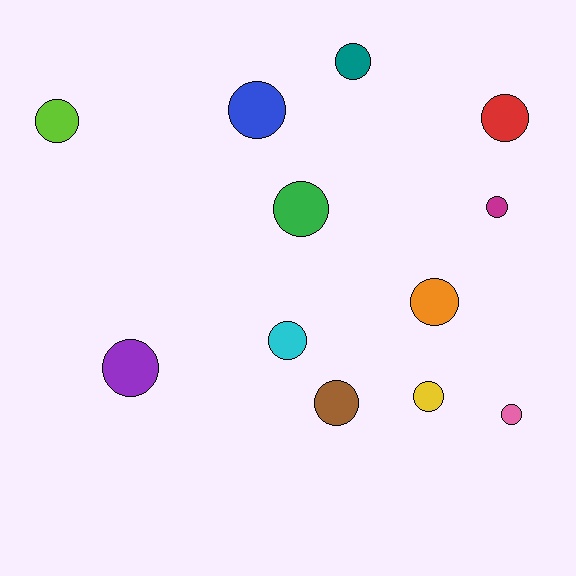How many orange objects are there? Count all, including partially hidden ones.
There is 1 orange object.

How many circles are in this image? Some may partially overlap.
There are 12 circles.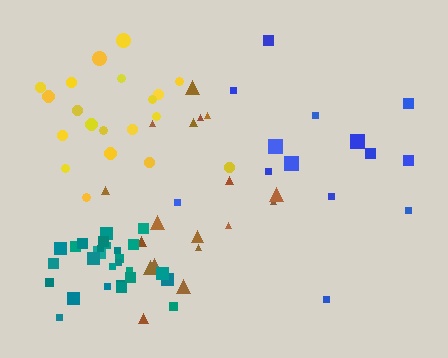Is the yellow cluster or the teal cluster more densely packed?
Teal.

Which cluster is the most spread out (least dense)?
Blue.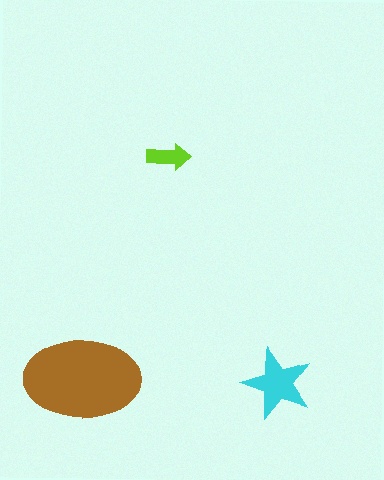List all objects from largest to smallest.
The brown ellipse, the cyan star, the lime arrow.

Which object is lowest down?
The cyan star is bottommost.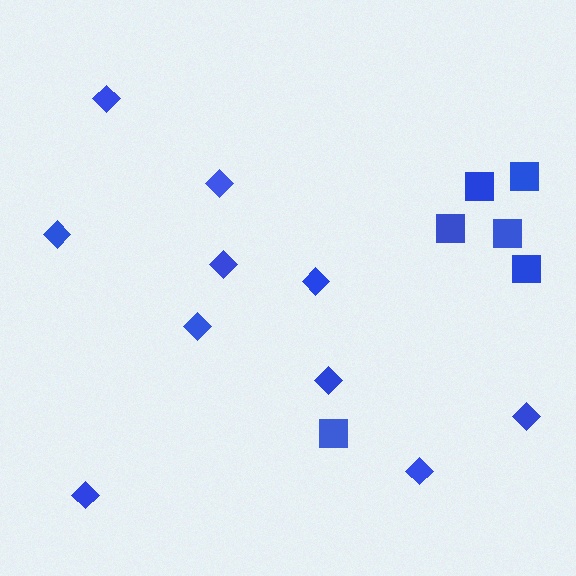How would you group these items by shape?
There are 2 groups: one group of squares (6) and one group of diamonds (10).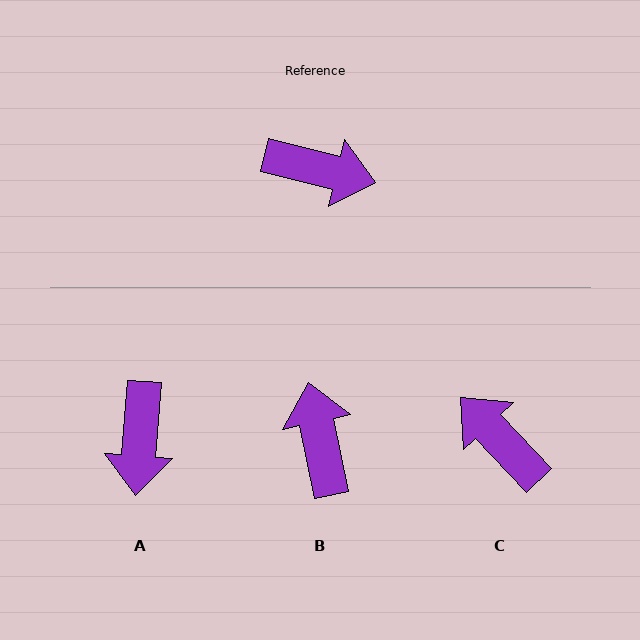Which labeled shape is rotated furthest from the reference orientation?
C, about 147 degrees away.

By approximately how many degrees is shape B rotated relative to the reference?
Approximately 116 degrees counter-clockwise.